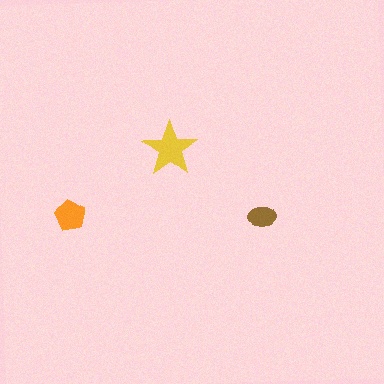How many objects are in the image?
There are 3 objects in the image.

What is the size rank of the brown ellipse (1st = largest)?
3rd.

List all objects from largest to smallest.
The yellow star, the orange pentagon, the brown ellipse.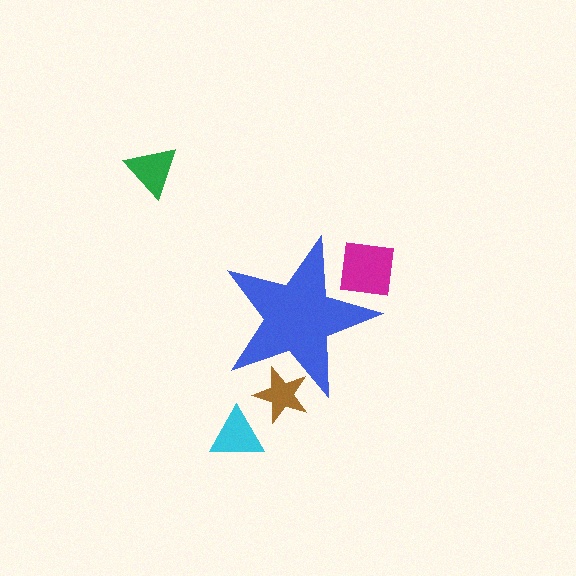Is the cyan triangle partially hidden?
No, the cyan triangle is fully visible.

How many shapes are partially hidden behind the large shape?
2 shapes are partially hidden.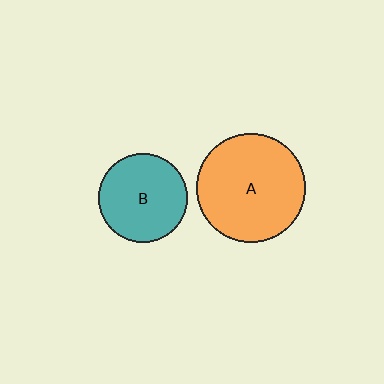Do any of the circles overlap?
No, none of the circles overlap.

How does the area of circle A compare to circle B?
Approximately 1.5 times.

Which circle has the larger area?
Circle A (orange).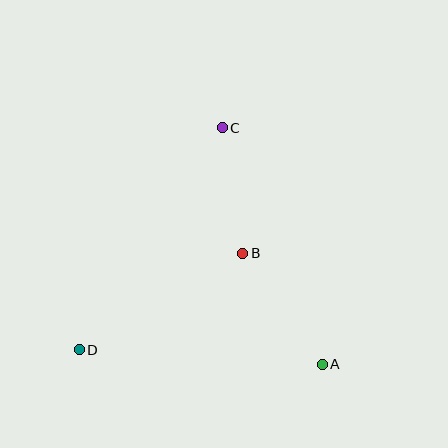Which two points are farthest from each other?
Points C and D are farthest from each other.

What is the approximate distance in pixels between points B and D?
The distance between B and D is approximately 190 pixels.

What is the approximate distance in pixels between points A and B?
The distance between A and B is approximately 137 pixels.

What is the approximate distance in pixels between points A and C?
The distance between A and C is approximately 257 pixels.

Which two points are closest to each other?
Points B and C are closest to each other.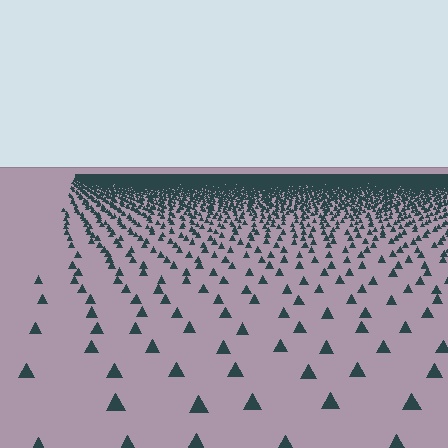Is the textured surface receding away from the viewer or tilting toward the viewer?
The surface is receding away from the viewer. Texture elements get smaller and denser toward the top.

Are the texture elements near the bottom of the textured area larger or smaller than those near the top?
Larger. Near the bottom, elements are closer to the viewer and appear at a bigger on-screen size.